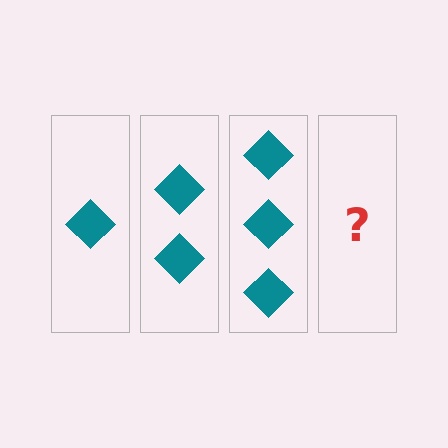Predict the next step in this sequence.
The next step is 4 diamonds.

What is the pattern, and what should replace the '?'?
The pattern is that each step adds one more diamond. The '?' should be 4 diamonds.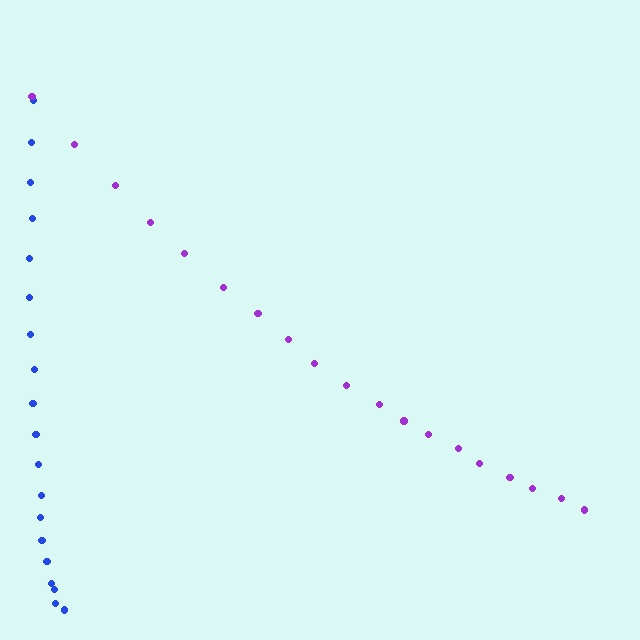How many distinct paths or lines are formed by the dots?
There are 2 distinct paths.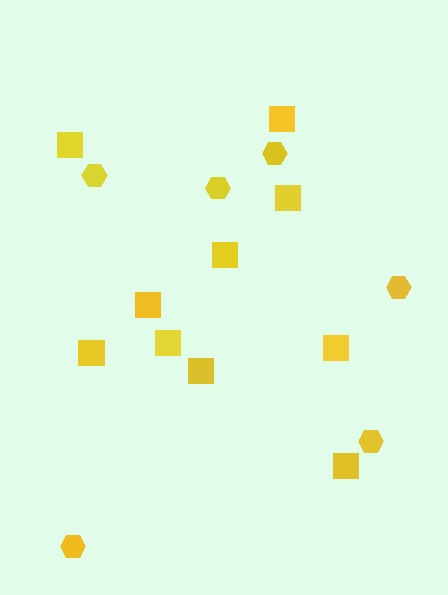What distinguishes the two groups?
There are 2 groups: one group of squares (10) and one group of hexagons (6).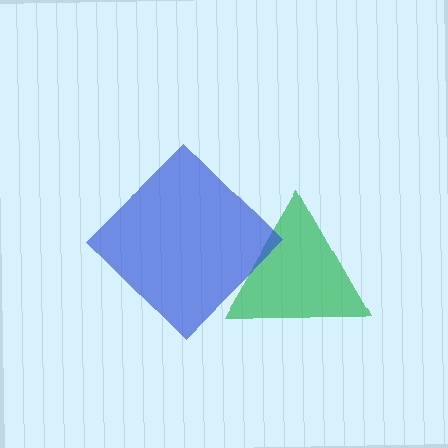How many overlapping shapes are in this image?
There are 2 overlapping shapes in the image.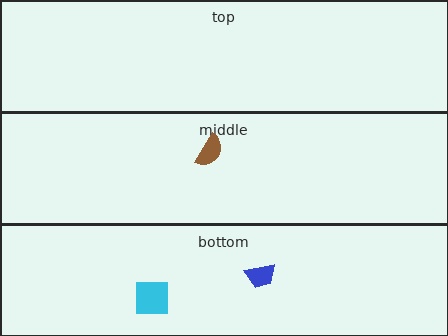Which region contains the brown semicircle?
The middle region.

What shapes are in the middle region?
The brown semicircle.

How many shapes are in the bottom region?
2.